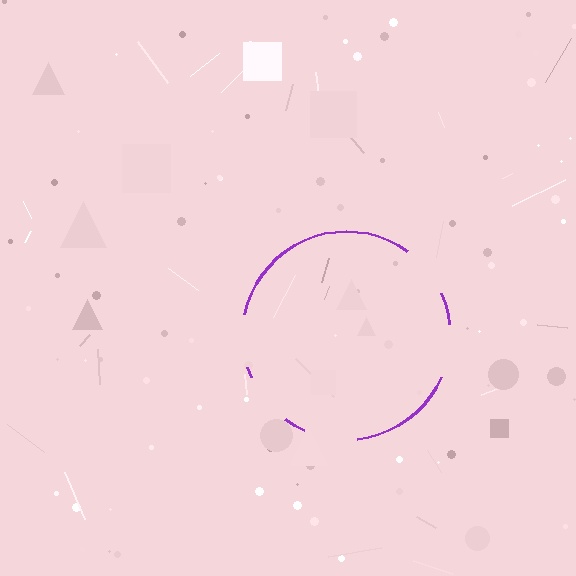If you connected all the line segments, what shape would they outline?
They would outline a circle.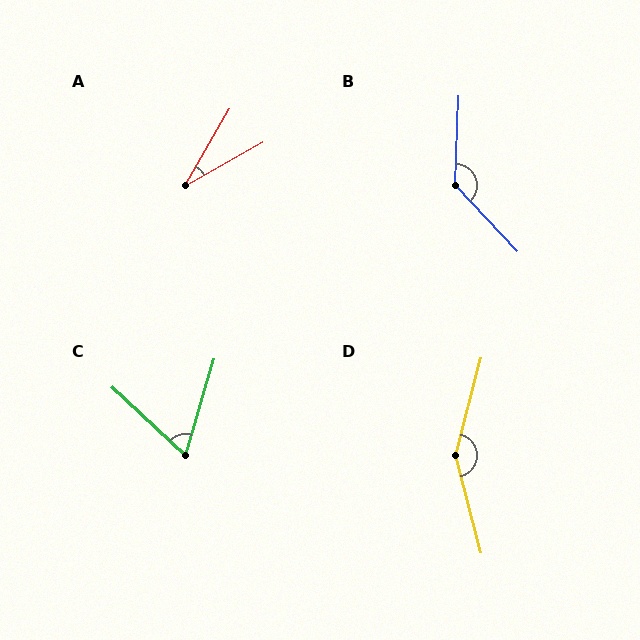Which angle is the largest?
D, at approximately 150 degrees.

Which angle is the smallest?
A, at approximately 30 degrees.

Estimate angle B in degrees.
Approximately 135 degrees.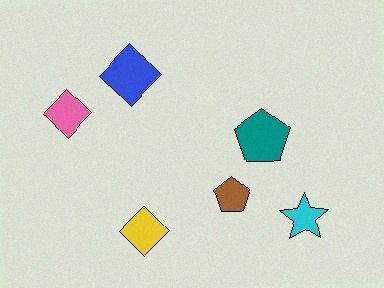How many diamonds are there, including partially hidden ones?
There are 3 diamonds.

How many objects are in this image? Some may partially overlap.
There are 6 objects.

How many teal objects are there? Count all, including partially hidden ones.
There is 1 teal object.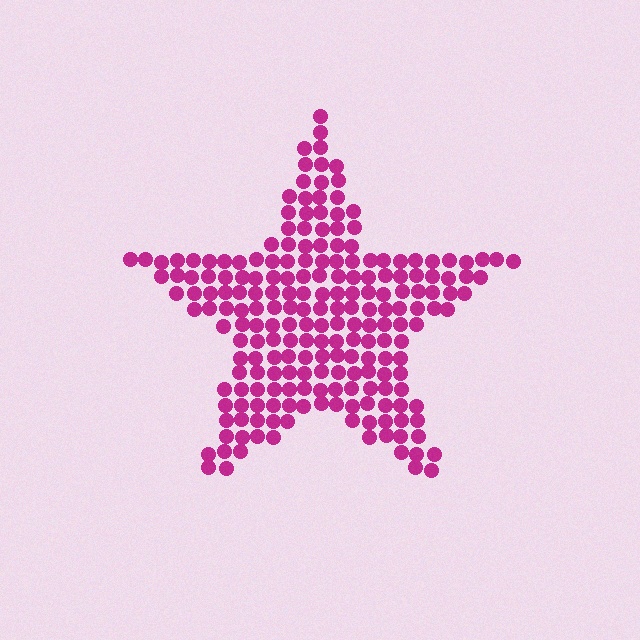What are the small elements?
The small elements are circles.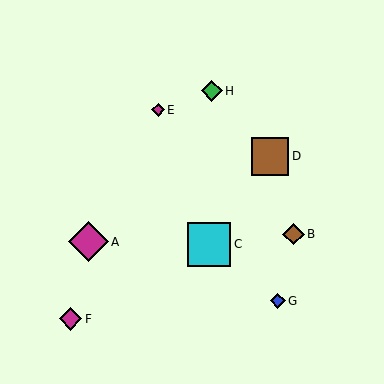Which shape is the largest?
The cyan square (labeled C) is the largest.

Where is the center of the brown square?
The center of the brown square is at (270, 156).